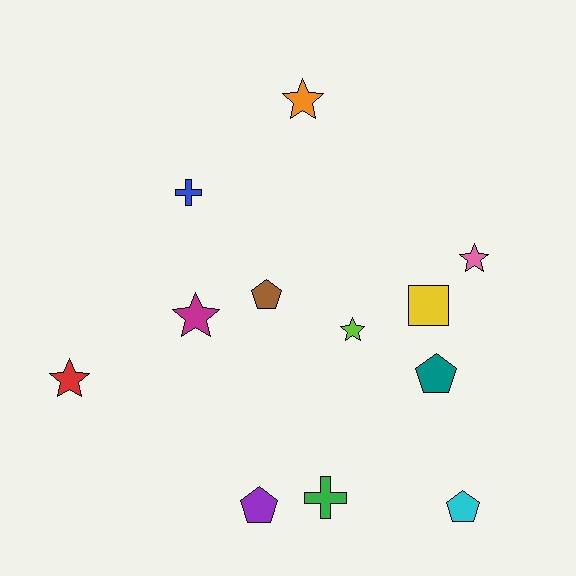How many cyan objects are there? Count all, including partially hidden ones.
There is 1 cyan object.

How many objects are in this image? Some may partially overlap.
There are 12 objects.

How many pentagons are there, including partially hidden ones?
There are 4 pentagons.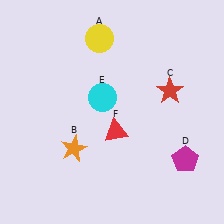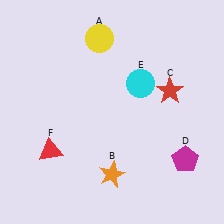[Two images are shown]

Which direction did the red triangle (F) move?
The red triangle (F) moved left.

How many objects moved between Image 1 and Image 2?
3 objects moved between the two images.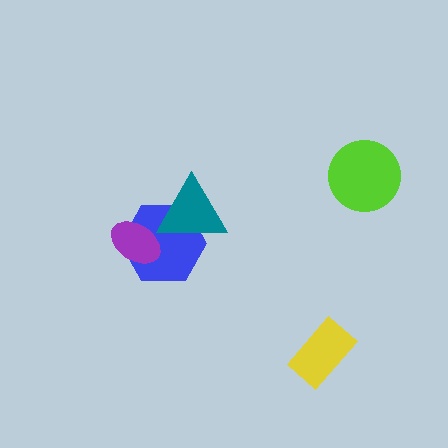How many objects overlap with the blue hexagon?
2 objects overlap with the blue hexagon.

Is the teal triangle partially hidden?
No, no other shape covers it.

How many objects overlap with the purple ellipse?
1 object overlaps with the purple ellipse.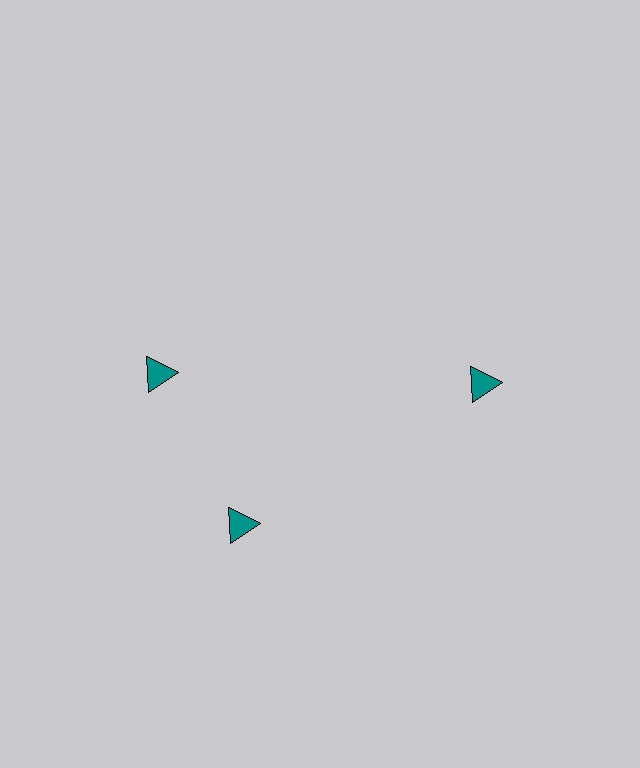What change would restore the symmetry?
The symmetry would be restored by rotating it back into even spacing with its neighbors so that all 3 triangles sit at equal angles and equal distance from the center.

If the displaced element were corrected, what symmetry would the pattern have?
It would have 3-fold rotational symmetry — the pattern would map onto itself every 120 degrees.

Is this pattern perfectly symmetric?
No. The 3 teal triangles are arranged in a ring, but one element near the 11 o'clock position is rotated out of alignment along the ring, breaking the 3-fold rotational symmetry.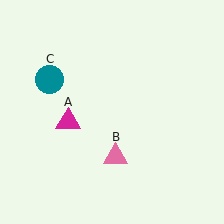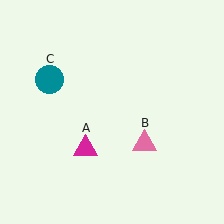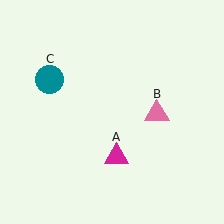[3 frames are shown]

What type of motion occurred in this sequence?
The magenta triangle (object A), pink triangle (object B) rotated counterclockwise around the center of the scene.